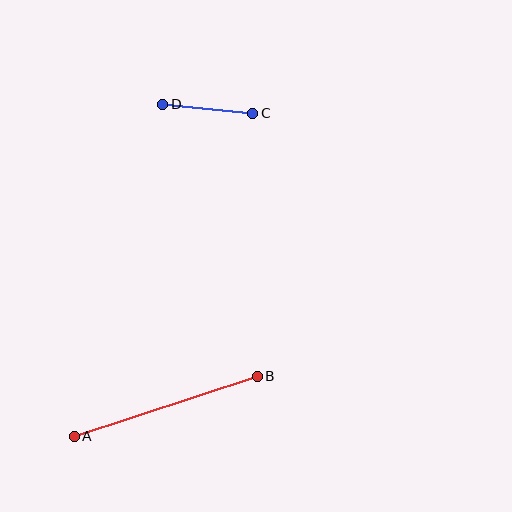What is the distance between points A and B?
The distance is approximately 192 pixels.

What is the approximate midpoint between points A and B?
The midpoint is at approximately (166, 406) pixels.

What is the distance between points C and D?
The distance is approximately 90 pixels.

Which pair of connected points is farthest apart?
Points A and B are farthest apart.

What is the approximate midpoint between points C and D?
The midpoint is at approximately (208, 109) pixels.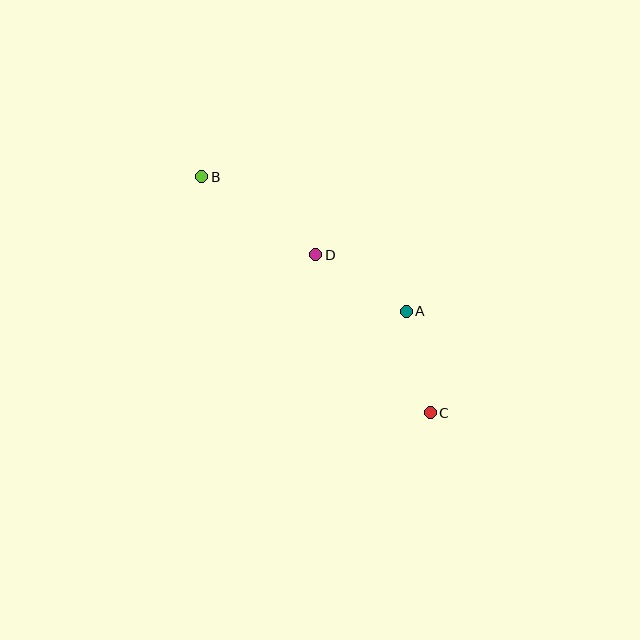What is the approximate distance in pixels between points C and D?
The distance between C and D is approximately 195 pixels.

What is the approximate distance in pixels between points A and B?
The distance between A and B is approximately 245 pixels.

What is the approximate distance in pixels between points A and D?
The distance between A and D is approximately 107 pixels.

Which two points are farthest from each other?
Points B and C are farthest from each other.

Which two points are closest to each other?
Points A and C are closest to each other.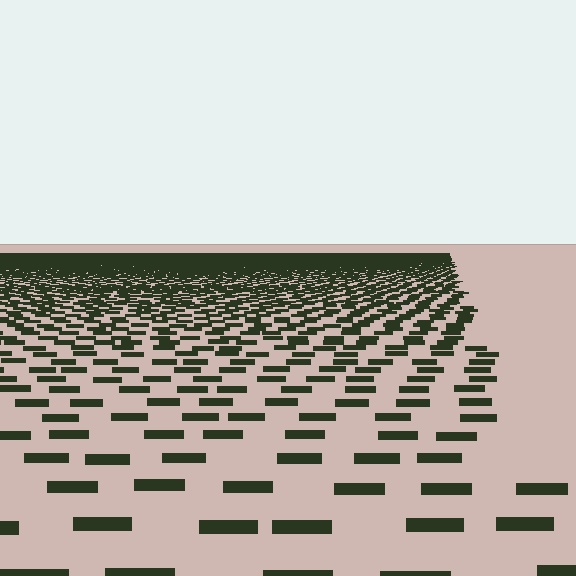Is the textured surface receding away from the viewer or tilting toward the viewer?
The surface is receding away from the viewer. Texture elements get smaller and denser toward the top.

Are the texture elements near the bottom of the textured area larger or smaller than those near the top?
Larger. Near the bottom, elements are closer to the viewer and appear at a bigger on-screen size.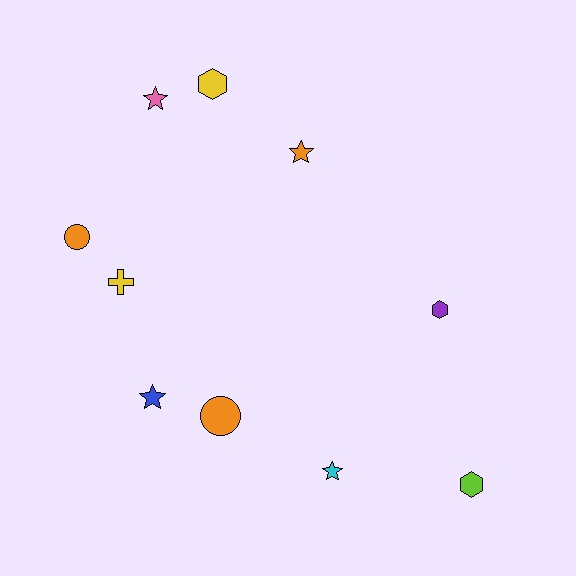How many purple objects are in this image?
There is 1 purple object.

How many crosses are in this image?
There is 1 cross.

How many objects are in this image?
There are 10 objects.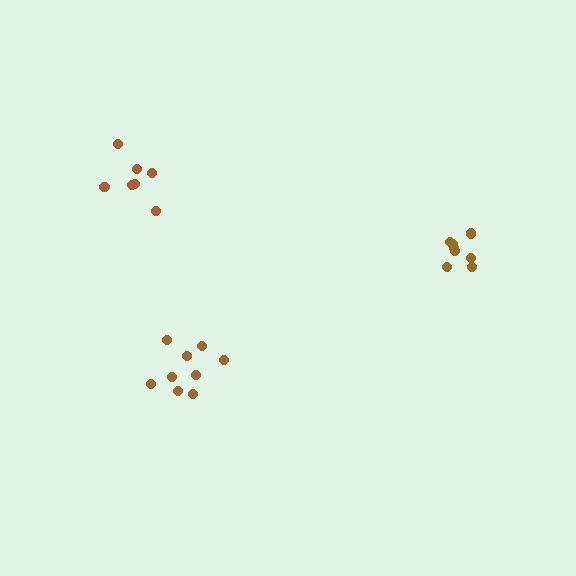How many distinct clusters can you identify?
There are 3 distinct clusters.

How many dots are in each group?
Group 1: 8 dots, Group 2: 9 dots, Group 3: 7 dots (24 total).